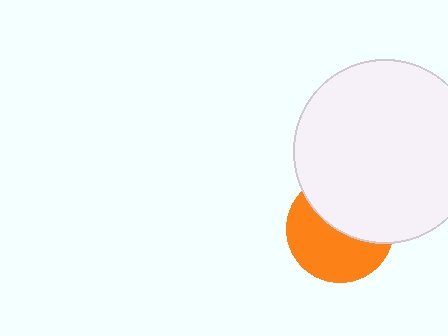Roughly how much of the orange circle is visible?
About half of it is visible (roughly 53%).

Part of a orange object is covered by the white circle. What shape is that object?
It is a circle.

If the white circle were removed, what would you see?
You would see the complete orange circle.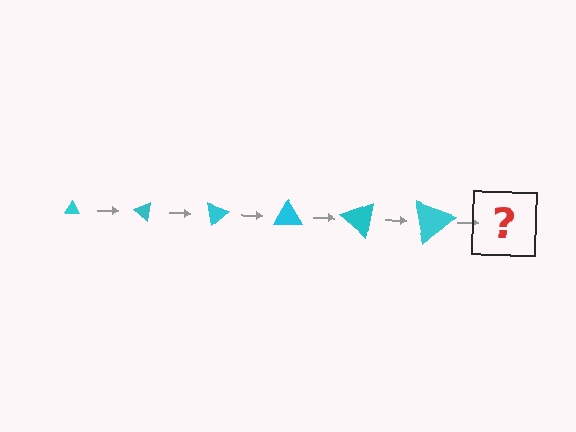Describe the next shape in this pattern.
It should be a triangle, larger than the previous one and rotated 240 degrees from the start.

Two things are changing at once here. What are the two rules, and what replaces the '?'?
The two rules are that the triangle grows larger each step and it rotates 40 degrees each step. The '?' should be a triangle, larger than the previous one and rotated 240 degrees from the start.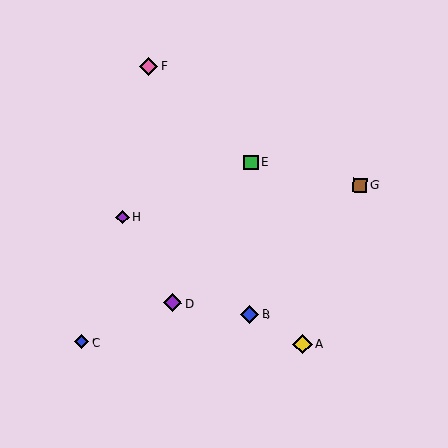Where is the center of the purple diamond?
The center of the purple diamond is at (122, 217).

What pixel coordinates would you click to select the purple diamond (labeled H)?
Click at (122, 217) to select the purple diamond H.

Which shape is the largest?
The yellow diamond (labeled A) is the largest.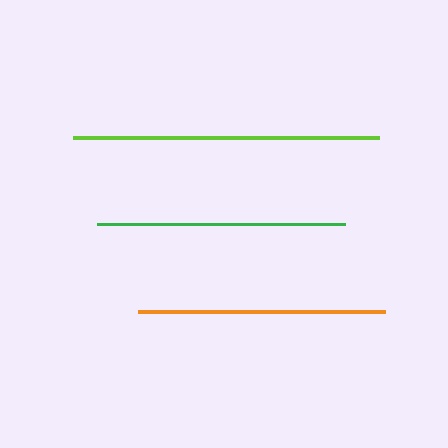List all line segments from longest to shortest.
From longest to shortest: lime, green, orange.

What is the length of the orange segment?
The orange segment is approximately 247 pixels long.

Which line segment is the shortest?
The orange line is the shortest at approximately 247 pixels.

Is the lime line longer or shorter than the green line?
The lime line is longer than the green line.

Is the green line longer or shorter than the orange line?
The green line is longer than the orange line.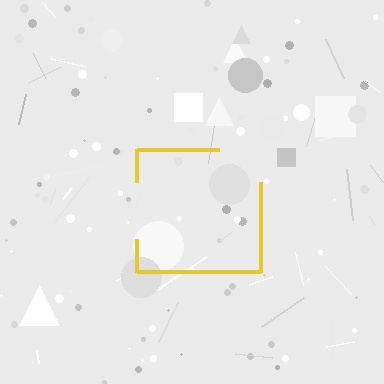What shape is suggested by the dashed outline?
The dashed outline suggests a square.